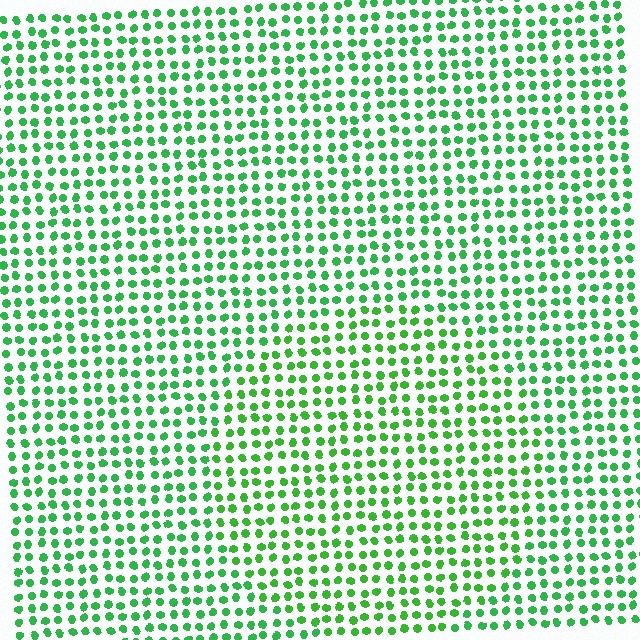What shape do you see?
I see a circle.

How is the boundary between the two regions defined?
The boundary is defined purely by a slight shift in hue (about 16 degrees). Spacing, size, and orientation are identical on both sides.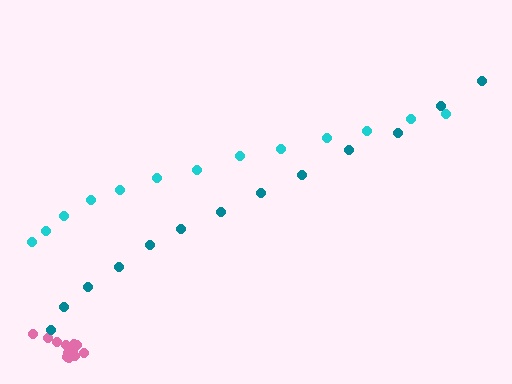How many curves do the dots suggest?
There are 3 distinct paths.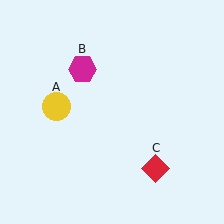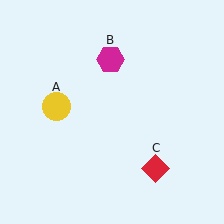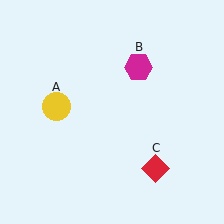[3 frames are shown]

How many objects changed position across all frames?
1 object changed position: magenta hexagon (object B).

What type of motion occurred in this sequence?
The magenta hexagon (object B) rotated clockwise around the center of the scene.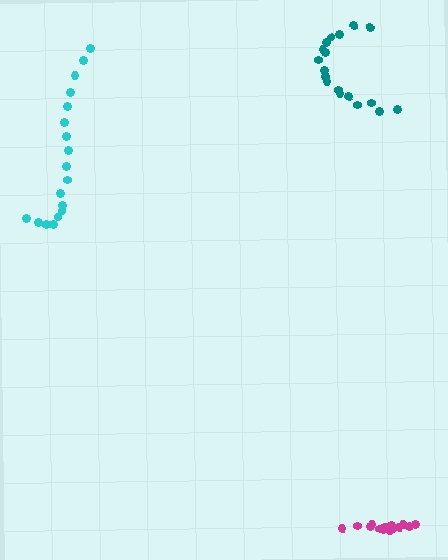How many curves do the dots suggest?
There are 3 distinct paths.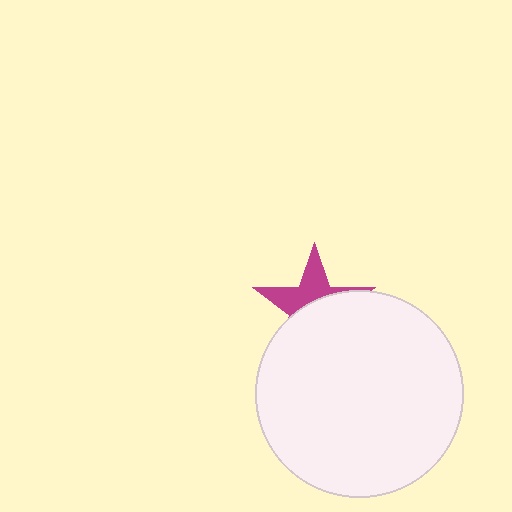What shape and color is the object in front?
The object in front is a white circle.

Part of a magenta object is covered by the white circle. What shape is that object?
It is a star.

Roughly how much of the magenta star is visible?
A small part of it is visible (roughly 41%).